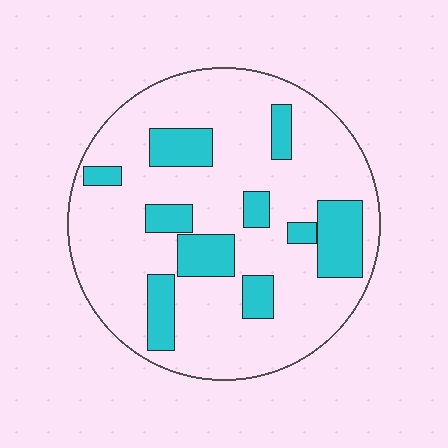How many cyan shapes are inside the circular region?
10.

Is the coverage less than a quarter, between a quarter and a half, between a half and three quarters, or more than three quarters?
Less than a quarter.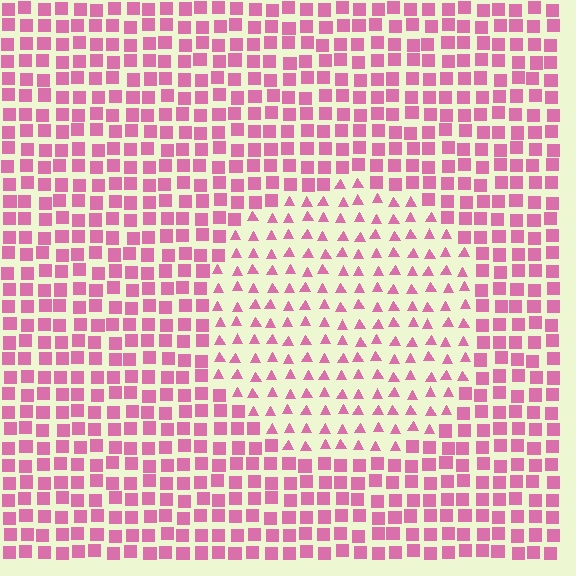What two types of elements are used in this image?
The image uses triangles inside the circle region and squares outside it.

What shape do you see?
I see a circle.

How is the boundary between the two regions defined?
The boundary is defined by a change in element shape: triangles inside vs. squares outside. All elements share the same color and spacing.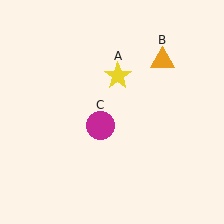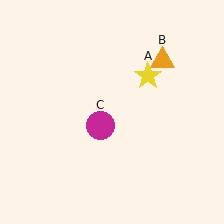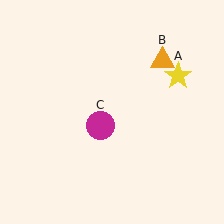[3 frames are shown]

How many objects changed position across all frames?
1 object changed position: yellow star (object A).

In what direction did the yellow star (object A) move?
The yellow star (object A) moved right.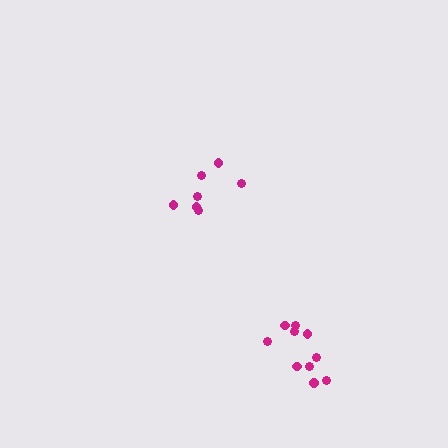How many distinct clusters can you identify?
There are 2 distinct clusters.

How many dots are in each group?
Group 1: 7 dots, Group 2: 10 dots (17 total).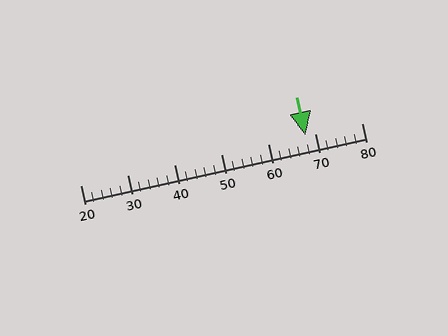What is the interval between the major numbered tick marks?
The major tick marks are spaced 10 units apart.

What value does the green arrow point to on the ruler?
The green arrow points to approximately 68.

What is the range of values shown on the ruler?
The ruler shows values from 20 to 80.